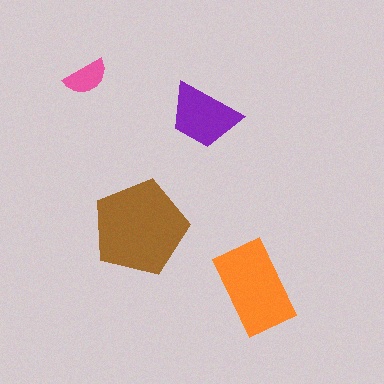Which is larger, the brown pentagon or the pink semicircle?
The brown pentagon.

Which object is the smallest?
The pink semicircle.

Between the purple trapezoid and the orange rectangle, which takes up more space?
The orange rectangle.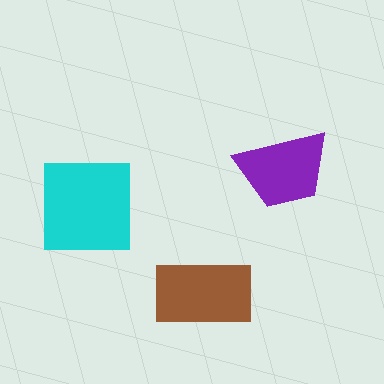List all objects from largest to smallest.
The cyan square, the brown rectangle, the purple trapezoid.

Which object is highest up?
The purple trapezoid is topmost.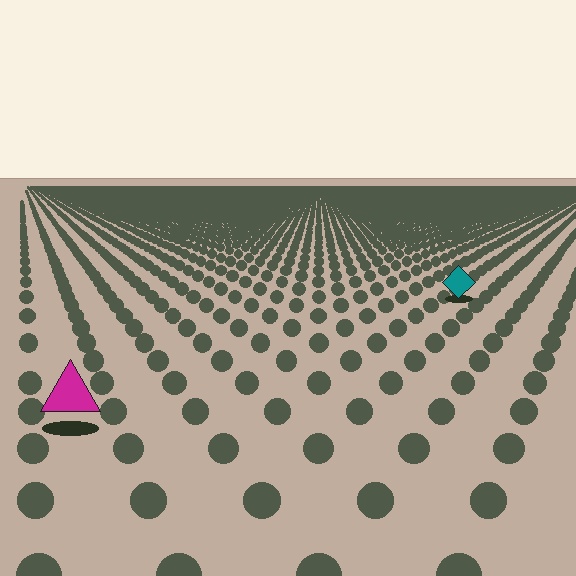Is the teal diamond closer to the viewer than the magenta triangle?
No. The magenta triangle is closer — you can tell from the texture gradient: the ground texture is coarser near it.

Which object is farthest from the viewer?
The teal diamond is farthest from the viewer. It appears smaller and the ground texture around it is denser.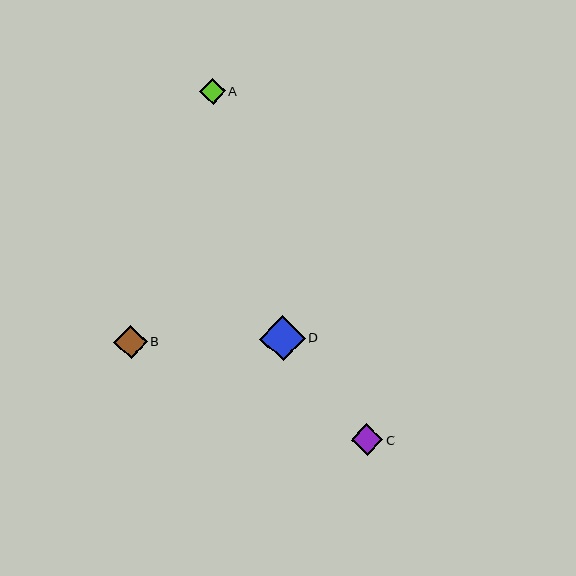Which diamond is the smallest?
Diamond A is the smallest with a size of approximately 26 pixels.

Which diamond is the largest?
Diamond D is the largest with a size of approximately 45 pixels.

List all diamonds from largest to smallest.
From largest to smallest: D, B, C, A.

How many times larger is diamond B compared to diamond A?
Diamond B is approximately 1.3 times the size of diamond A.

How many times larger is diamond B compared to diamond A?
Diamond B is approximately 1.3 times the size of diamond A.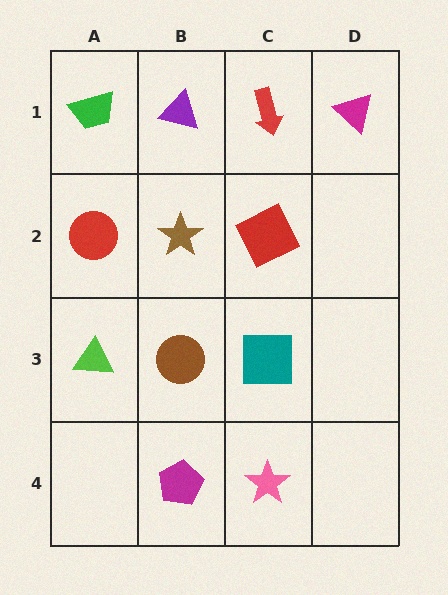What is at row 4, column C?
A pink star.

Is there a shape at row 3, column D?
No, that cell is empty.